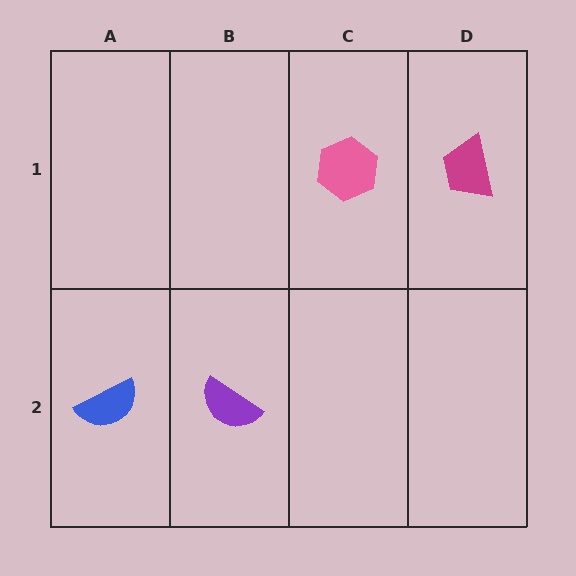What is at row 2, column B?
A purple semicircle.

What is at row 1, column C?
A pink hexagon.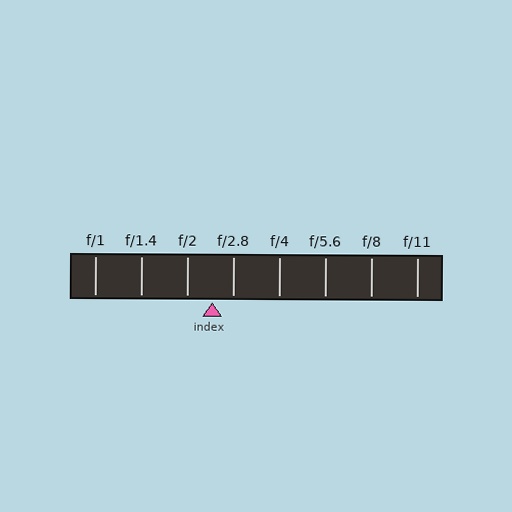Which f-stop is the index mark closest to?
The index mark is closest to f/2.8.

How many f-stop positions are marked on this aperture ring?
There are 8 f-stop positions marked.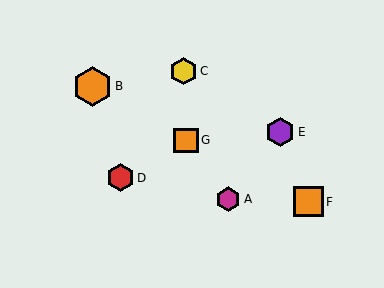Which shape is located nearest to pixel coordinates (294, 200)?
The orange square (labeled F) at (308, 202) is nearest to that location.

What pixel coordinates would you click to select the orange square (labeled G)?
Click at (186, 140) to select the orange square G.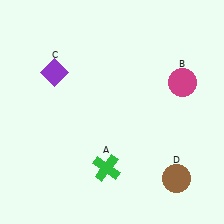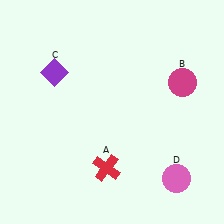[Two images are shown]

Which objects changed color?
A changed from green to red. D changed from brown to pink.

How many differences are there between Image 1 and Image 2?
There are 2 differences between the two images.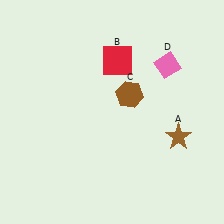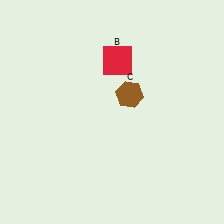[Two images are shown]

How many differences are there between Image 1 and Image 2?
There are 2 differences between the two images.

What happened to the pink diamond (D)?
The pink diamond (D) was removed in Image 2. It was in the top-right area of Image 1.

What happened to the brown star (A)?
The brown star (A) was removed in Image 2. It was in the bottom-right area of Image 1.